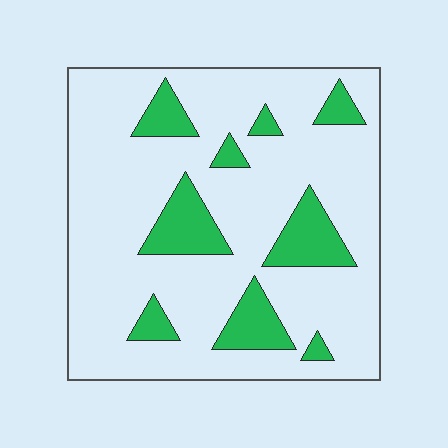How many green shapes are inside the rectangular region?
9.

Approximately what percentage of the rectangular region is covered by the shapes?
Approximately 20%.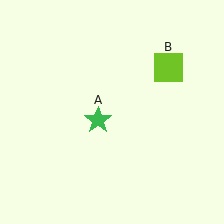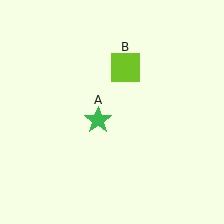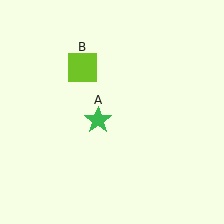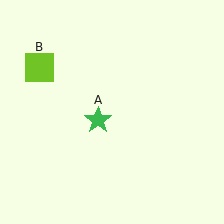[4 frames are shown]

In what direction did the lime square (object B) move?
The lime square (object B) moved left.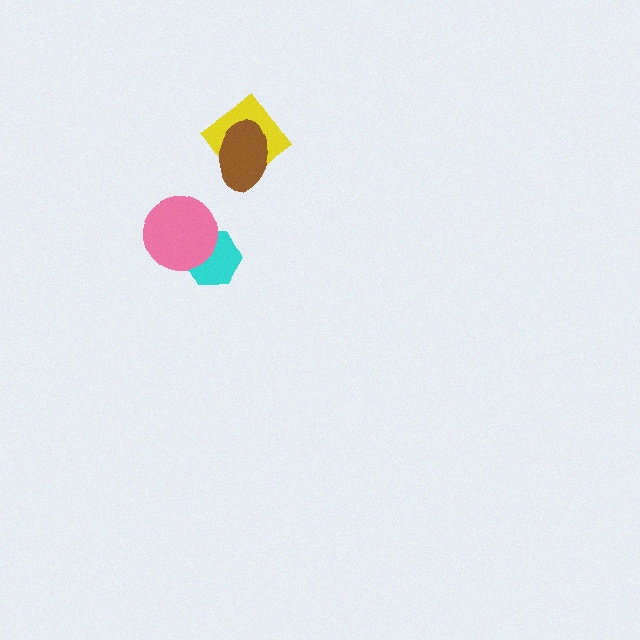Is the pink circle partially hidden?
No, no other shape covers it.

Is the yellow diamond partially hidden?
Yes, it is partially covered by another shape.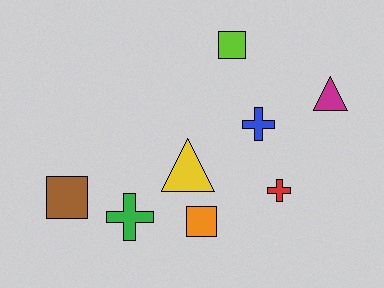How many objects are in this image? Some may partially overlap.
There are 8 objects.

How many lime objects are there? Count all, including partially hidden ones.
There is 1 lime object.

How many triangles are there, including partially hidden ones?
There are 2 triangles.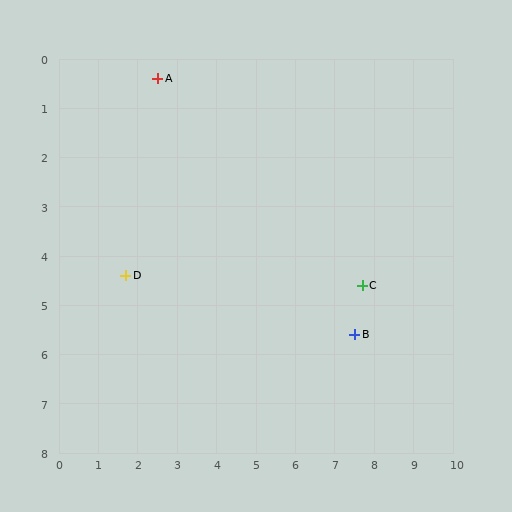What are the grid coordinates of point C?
Point C is at approximately (7.7, 4.6).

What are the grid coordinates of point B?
Point B is at approximately (7.5, 5.6).